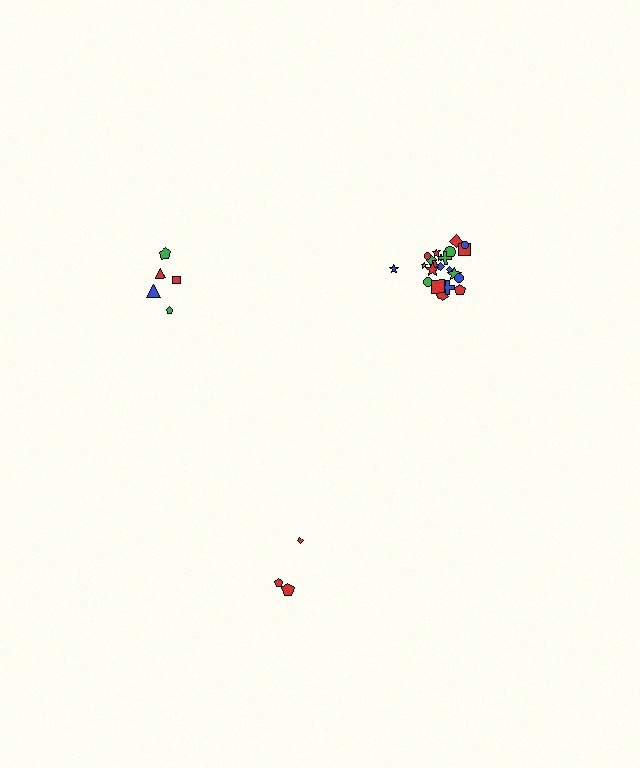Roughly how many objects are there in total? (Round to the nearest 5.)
Roughly 30 objects in total.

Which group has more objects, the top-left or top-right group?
The top-right group.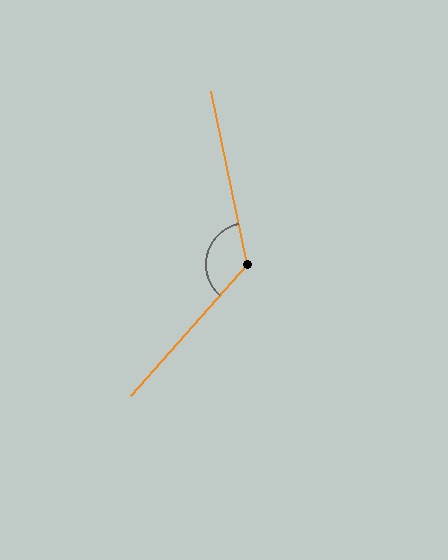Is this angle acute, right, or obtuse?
It is obtuse.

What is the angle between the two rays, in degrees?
Approximately 127 degrees.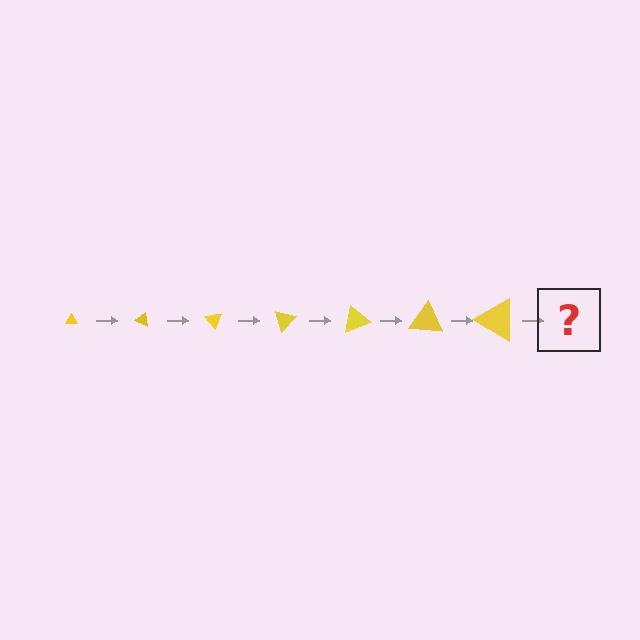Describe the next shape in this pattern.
It should be a triangle, larger than the previous one and rotated 175 degrees from the start.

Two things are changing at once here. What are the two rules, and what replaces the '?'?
The two rules are that the triangle grows larger each step and it rotates 25 degrees each step. The '?' should be a triangle, larger than the previous one and rotated 175 degrees from the start.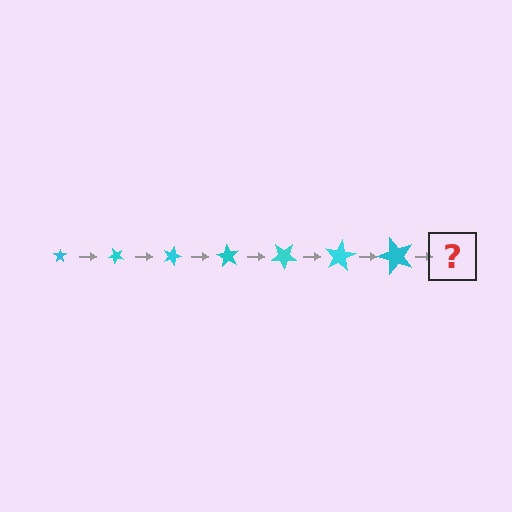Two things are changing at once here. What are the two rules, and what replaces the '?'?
The two rules are that the star grows larger each step and it rotates 45 degrees each step. The '?' should be a star, larger than the previous one and rotated 315 degrees from the start.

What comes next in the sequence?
The next element should be a star, larger than the previous one and rotated 315 degrees from the start.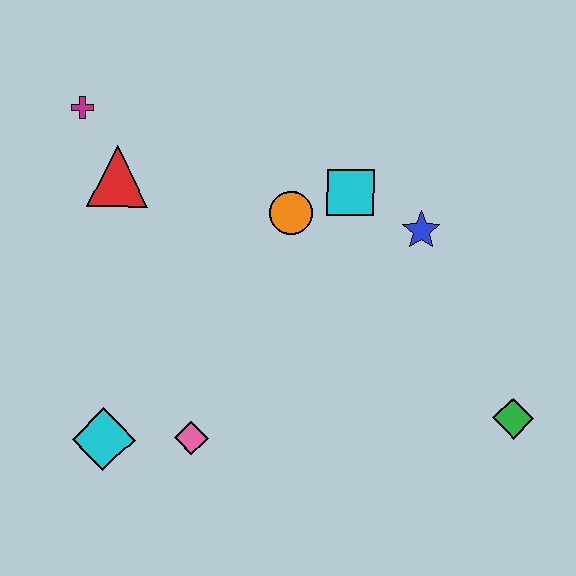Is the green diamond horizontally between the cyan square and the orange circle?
No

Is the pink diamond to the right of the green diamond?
No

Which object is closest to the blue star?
The cyan square is closest to the blue star.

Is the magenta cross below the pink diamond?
No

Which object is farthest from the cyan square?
The cyan diamond is farthest from the cyan square.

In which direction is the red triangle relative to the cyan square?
The red triangle is to the left of the cyan square.